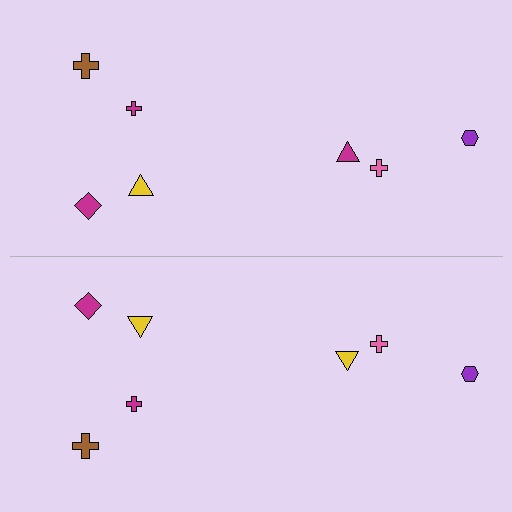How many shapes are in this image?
There are 14 shapes in this image.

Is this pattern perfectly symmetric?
No, the pattern is not perfectly symmetric. The yellow triangle on the bottom side breaks the symmetry — its mirror counterpart is magenta.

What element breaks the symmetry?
The yellow triangle on the bottom side breaks the symmetry — its mirror counterpart is magenta.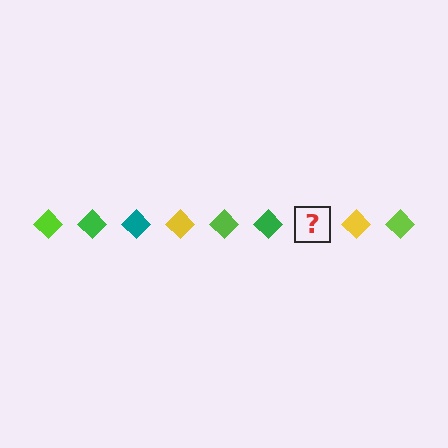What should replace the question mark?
The question mark should be replaced with a teal diamond.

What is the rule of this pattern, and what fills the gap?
The rule is that the pattern cycles through lime, green, teal, yellow diamonds. The gap should be filled with a teal diamond.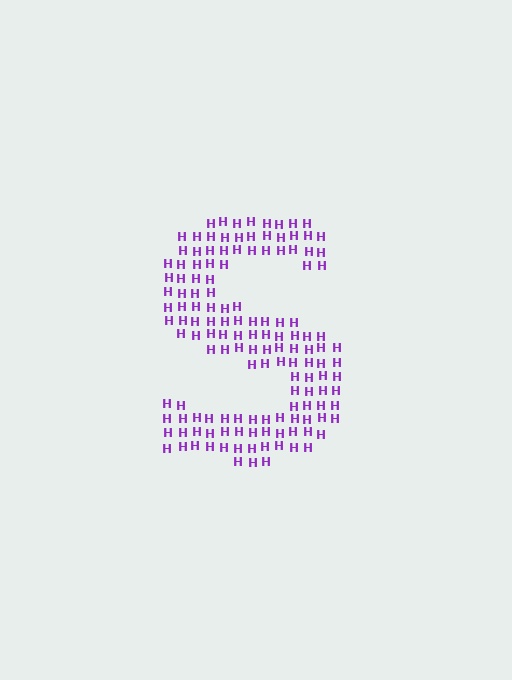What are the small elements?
The small elements are letter H's.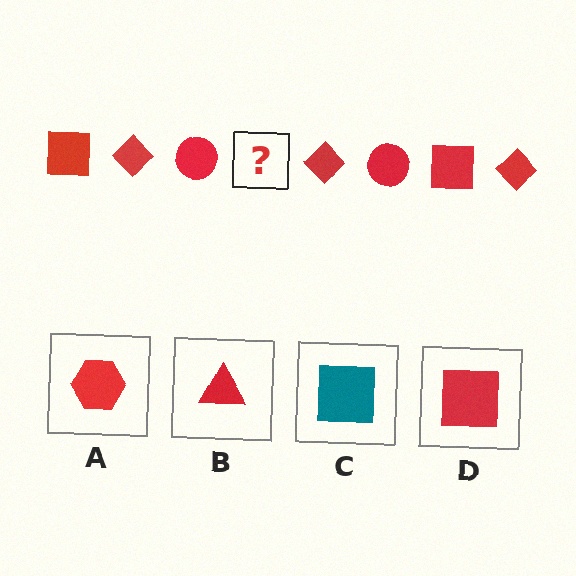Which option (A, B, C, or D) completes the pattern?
D.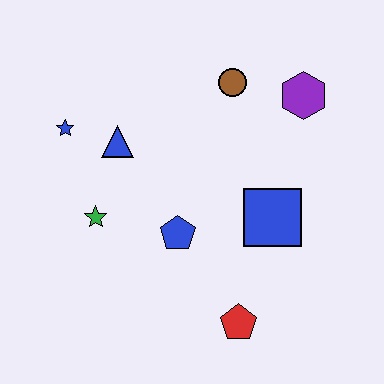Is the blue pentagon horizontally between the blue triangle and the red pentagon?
Yes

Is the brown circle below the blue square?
No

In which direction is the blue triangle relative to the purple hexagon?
The blue triangle is to the left of the purple hexagon.